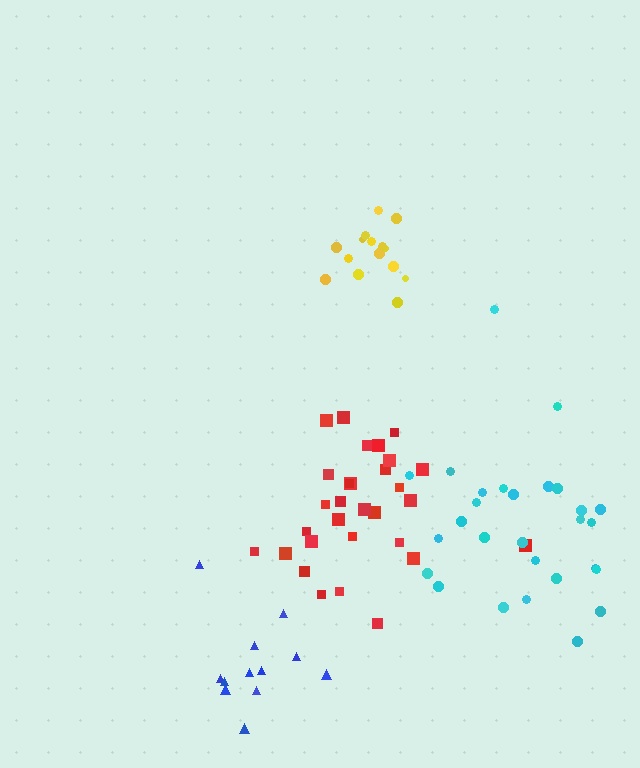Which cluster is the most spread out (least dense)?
Blue.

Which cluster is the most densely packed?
Yellow.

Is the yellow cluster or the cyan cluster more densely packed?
Yellow.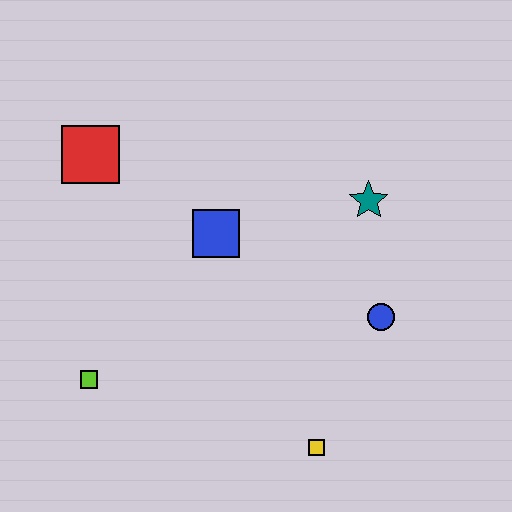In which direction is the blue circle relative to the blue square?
The blue circle is to the right of the blue square.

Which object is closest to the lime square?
The blue square is closest to the lime square.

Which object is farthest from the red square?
The yellow square is farthest from the red square.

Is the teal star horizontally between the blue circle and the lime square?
Yes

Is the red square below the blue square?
No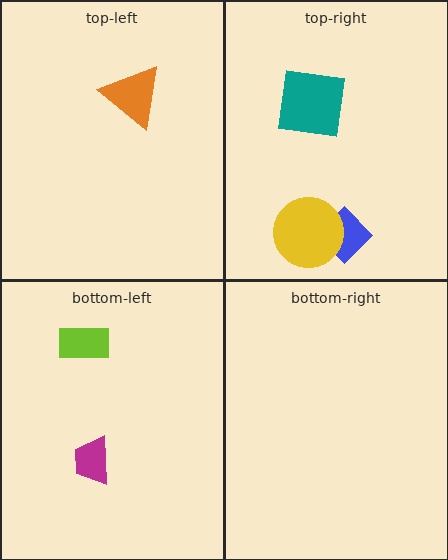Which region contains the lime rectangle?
The bottom-left region.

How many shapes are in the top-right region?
3.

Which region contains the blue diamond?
The top-right region.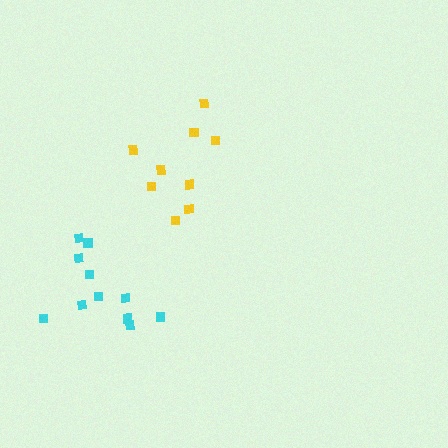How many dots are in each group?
Group 1: 9 dots, Group 2: 11 dots (20 total).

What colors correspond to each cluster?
The clusters are colored: yellow, cyan.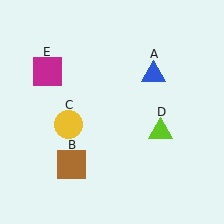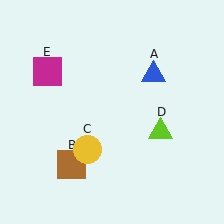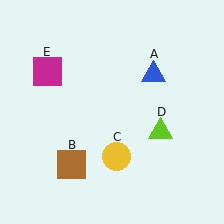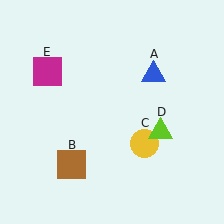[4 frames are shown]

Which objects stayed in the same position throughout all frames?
Blue triangle (object A) and brown square (object B) and lime triangle (object D) and magenta square (object E) remained stationary.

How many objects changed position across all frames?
1 object changed position: yellow circle (object C).